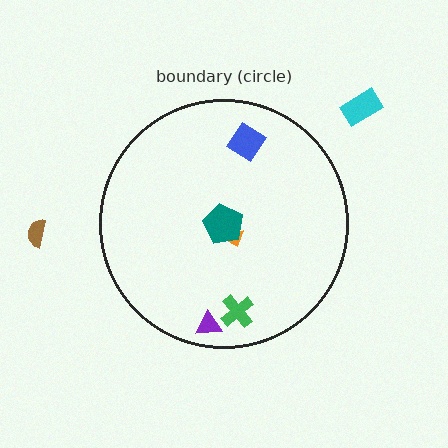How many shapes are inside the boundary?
5 inside, 2 outside.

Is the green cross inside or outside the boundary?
Inside.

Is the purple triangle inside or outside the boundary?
Inside.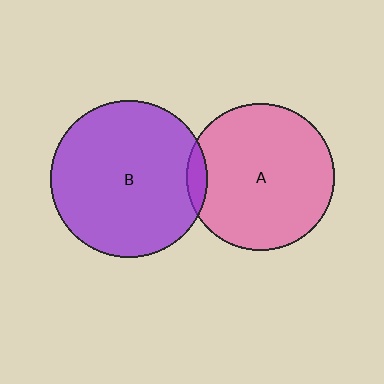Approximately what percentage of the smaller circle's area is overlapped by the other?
Approximately 5%.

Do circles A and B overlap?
Yes.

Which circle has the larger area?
Circle B (purple).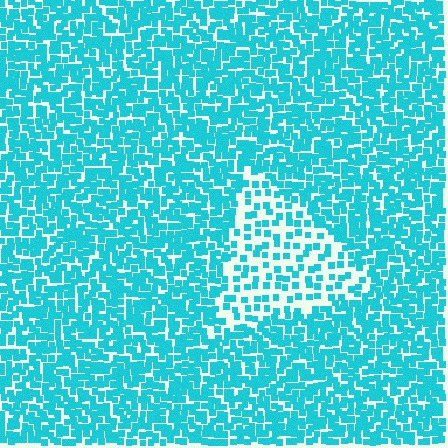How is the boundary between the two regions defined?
The boundary is defined by a change in element density (approximately 2.3x ratio). All elements are the same color, size, and shape.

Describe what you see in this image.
The image contains small cyan elements arranged at two different densities. A triangle-shaped region is visible where the elements are less densely packed than the surrounding area.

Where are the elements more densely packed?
The elements are more densely packed outside the triangle boundary.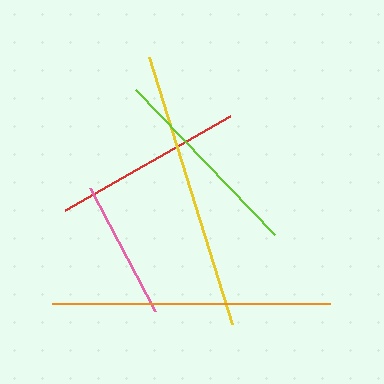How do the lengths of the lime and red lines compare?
The lime and red lines are approximately the same length.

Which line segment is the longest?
The yellow line is the longest at approximately 280 pixels.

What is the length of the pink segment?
The pink segment is approximately 139 pixels long.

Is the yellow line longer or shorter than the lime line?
The yellow line is longer than the lime line.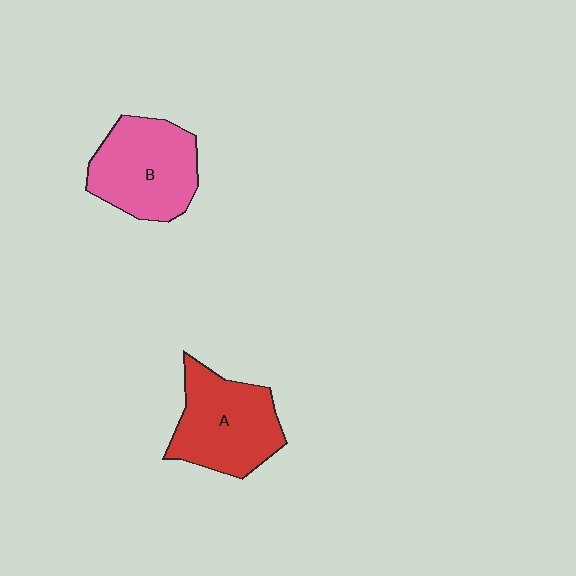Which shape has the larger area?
Shape A (red).